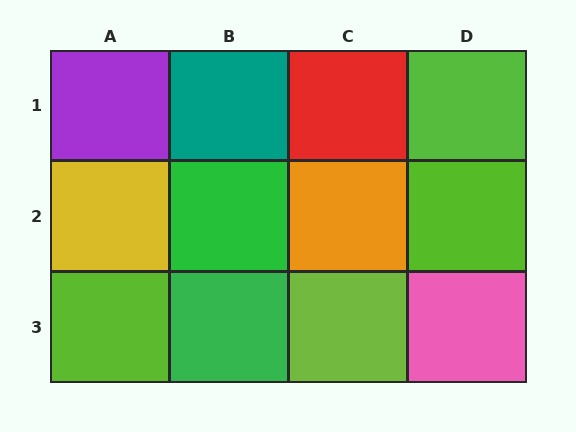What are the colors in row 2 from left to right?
Yellow, green, orange, lime.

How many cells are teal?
1 cell is teal.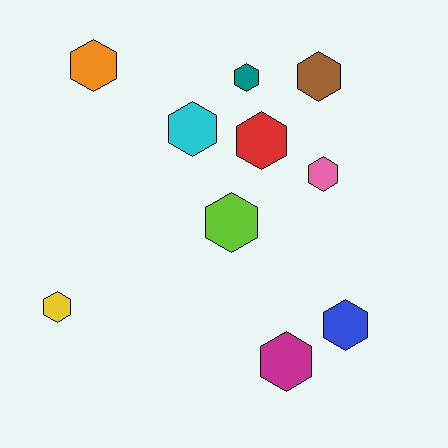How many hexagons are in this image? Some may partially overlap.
There are 10 hexagons.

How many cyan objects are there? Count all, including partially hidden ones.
There is 1 cyan object.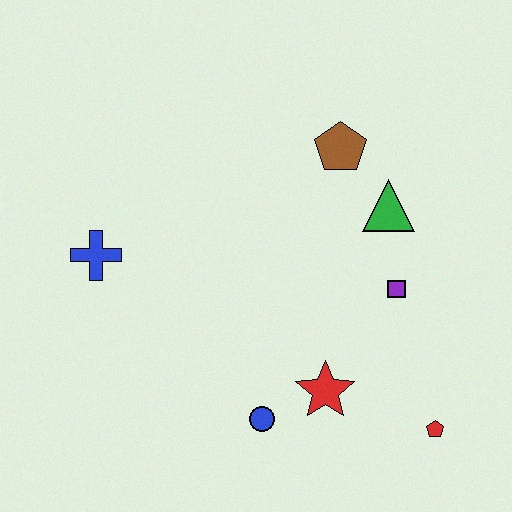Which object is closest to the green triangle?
The brown pentagon is closest to the green triangle.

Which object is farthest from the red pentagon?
The blue cross is farthest from the red pentagon.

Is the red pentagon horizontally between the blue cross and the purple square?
No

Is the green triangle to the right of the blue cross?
Yes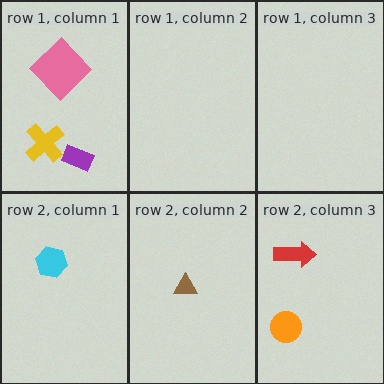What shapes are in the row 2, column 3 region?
The red arrow, the orange circle.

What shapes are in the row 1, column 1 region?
The pink diamond, the purple rectangle, the yellow cross.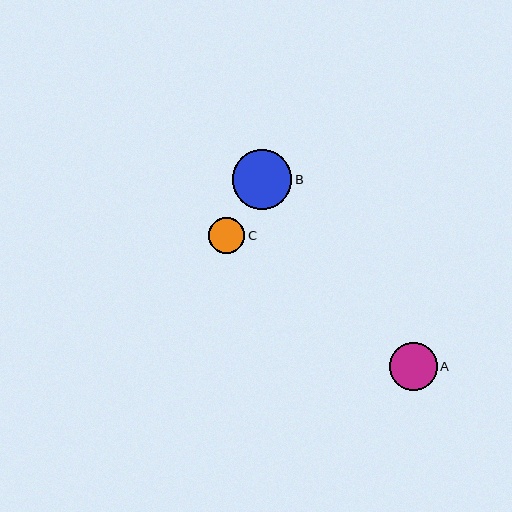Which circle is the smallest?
Circle C is the smallest with a size of approximately 36 pixels.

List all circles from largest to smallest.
From largest to smallest: B, A, C.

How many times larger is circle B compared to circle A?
Circle B is approximately 1.3 times the size of circle A.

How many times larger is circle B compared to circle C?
Circle B is approximately 1.7 times the size of circle C.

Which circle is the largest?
Circle B is the largest with a size of approximately 60 pixels.